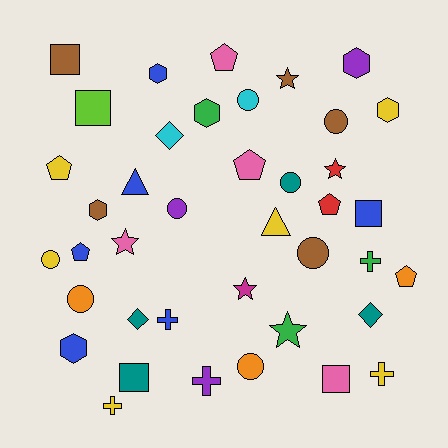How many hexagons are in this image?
There are 6 hexagons.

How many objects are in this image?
There are 40 objects.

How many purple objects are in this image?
There are 3 purple objects.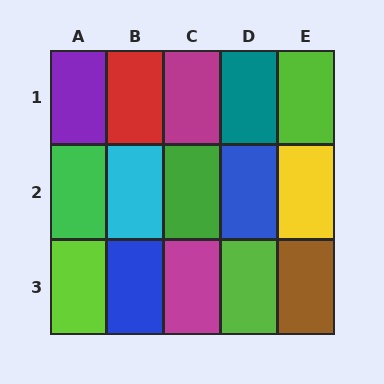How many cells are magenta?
2 cells are magenta.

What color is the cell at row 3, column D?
Lime.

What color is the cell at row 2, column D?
Blue.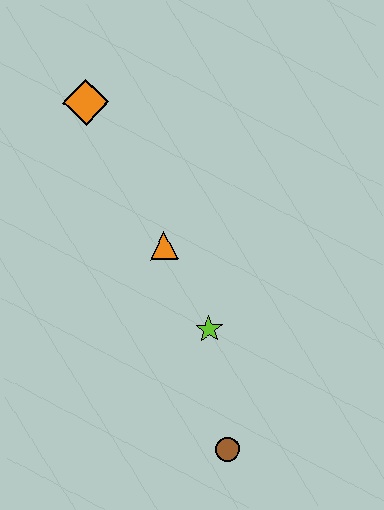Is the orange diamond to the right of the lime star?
No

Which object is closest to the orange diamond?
The orange triangle is closest to the orange diamond.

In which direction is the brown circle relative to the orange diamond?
The brown circle is below the orange diamond.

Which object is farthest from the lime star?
The orange diamond is farthest from the lime star.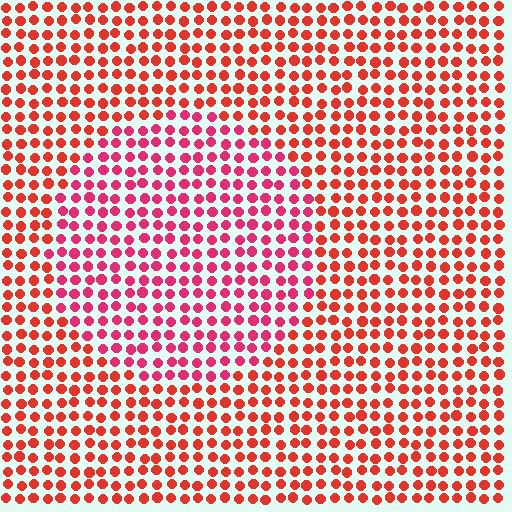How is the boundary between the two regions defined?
The boundary is defined purely by a slight shift in hue (about 27 degrees). Spacing, size, and orientation are identical on both sides.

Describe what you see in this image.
The image is filled with small red elements in a uniform arrangement. A circle-shaped region is visible where the elements are tinted to a slightly different hue, forming a subtle color boundary.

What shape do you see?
I see a circle.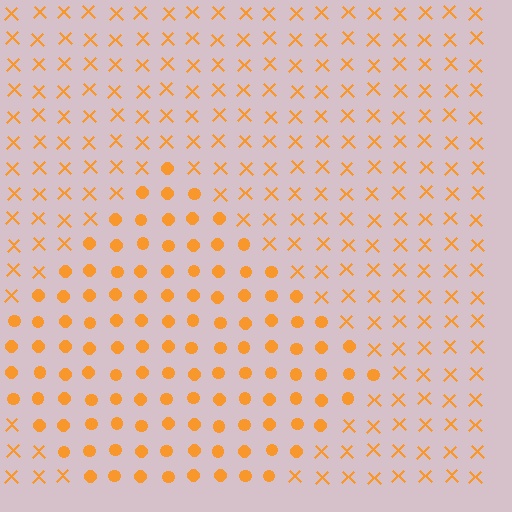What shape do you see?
I see a diamond.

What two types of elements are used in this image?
The image uses circles inside the diamond region and X marks outside it.